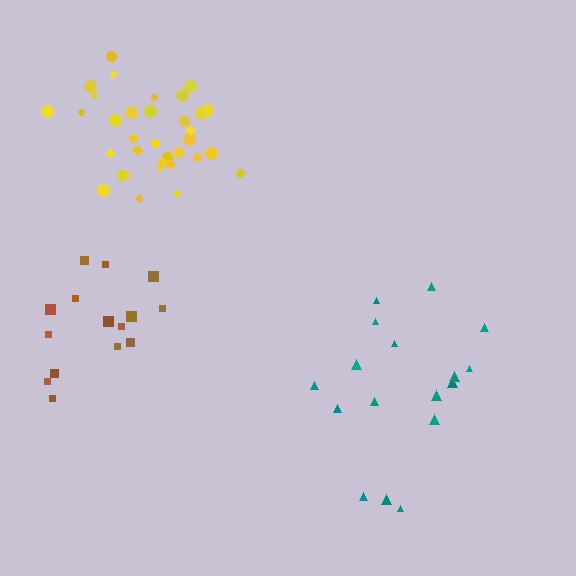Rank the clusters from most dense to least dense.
yellow, brown, teal.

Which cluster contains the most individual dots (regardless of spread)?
Yellow (34).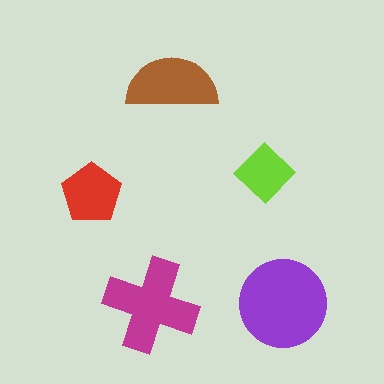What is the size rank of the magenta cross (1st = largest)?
2nd.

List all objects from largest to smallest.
The purple circle, the magenta cross, the brown semicircle, the red pentagon, the lime diamond.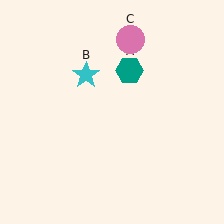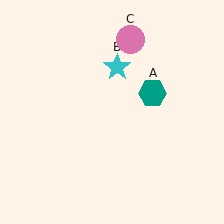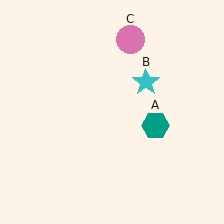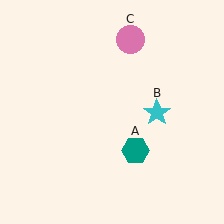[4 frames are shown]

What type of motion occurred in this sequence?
The teal hexagon (object A), cyan star (object B) rotated clockwise around the center of the scene.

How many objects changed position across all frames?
2 objects changed position: teal hexagon (object A), cyan star (object B).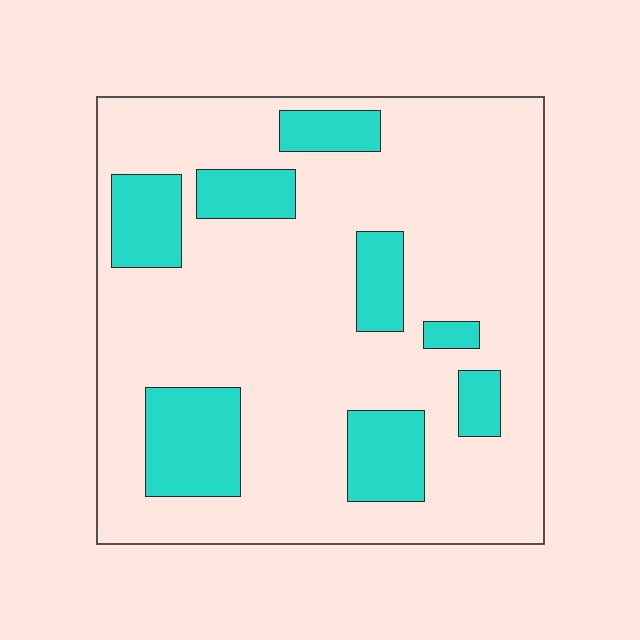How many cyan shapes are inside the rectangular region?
8.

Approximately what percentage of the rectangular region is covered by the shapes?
Approximately 20%.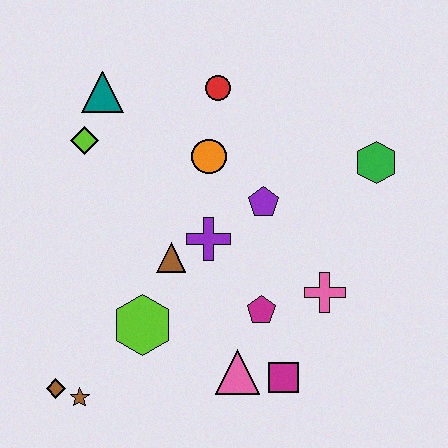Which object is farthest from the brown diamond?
The green hexagon is farthest from the brown diamond.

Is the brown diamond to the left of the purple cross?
Yes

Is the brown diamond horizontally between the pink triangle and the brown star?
No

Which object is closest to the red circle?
The orange circle is closest to the red circle.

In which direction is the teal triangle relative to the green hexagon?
The teal triangle is to the left of the green hexagon.